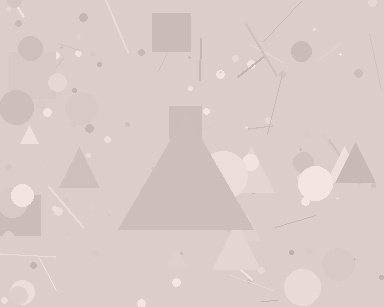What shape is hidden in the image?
A triangle is hidden in the image.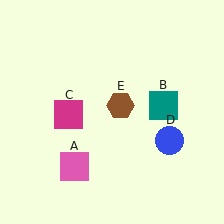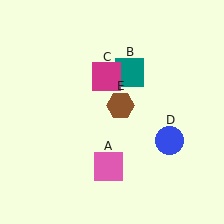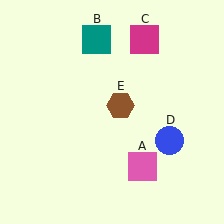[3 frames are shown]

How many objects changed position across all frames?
3 objects changed position: pink square (object A), teal square (object B), magenta square (object C).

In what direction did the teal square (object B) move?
The teal square (object B) moved up and to the left.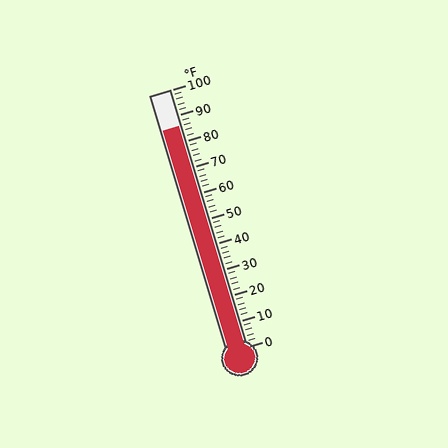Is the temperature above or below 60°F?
The temperature is above 60°F.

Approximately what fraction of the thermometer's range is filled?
The thermometer is filled to approximately 85% of its range.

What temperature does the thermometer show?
The thermometer shows approximately 86°F.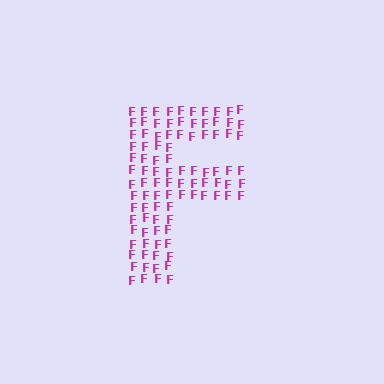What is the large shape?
The large shape is the letter F.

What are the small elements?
The small elements are letter F's.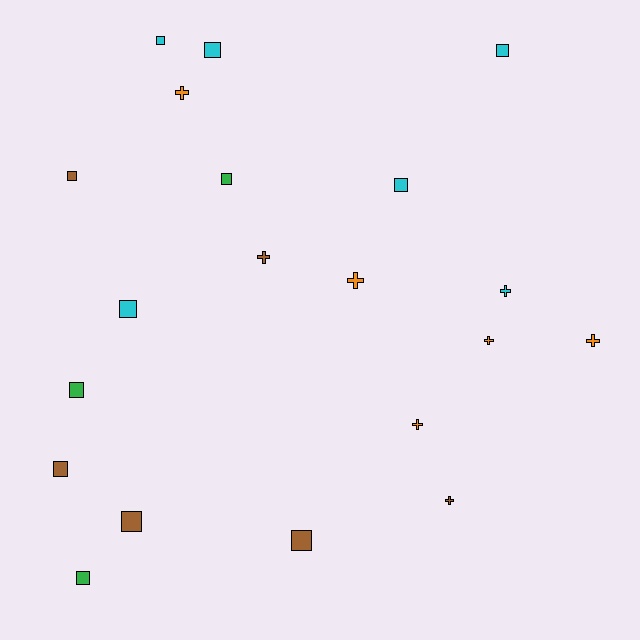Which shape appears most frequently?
Square, with 12 objects.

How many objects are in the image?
There are 20 objects.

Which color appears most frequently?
Cyan, with 6 objects.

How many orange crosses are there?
There are 5 orange crosses.